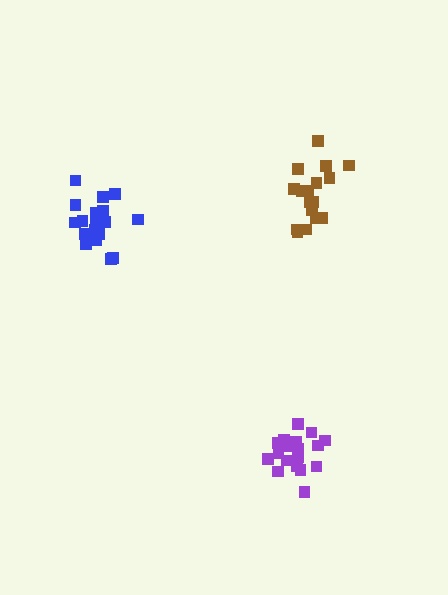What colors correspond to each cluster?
The clusters are colored: brown, blue, purple.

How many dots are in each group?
Group 1: 17 dots, Group 2: 19 dots, Group 3: 20 dots (56 total).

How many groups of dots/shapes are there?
There are 3 groups.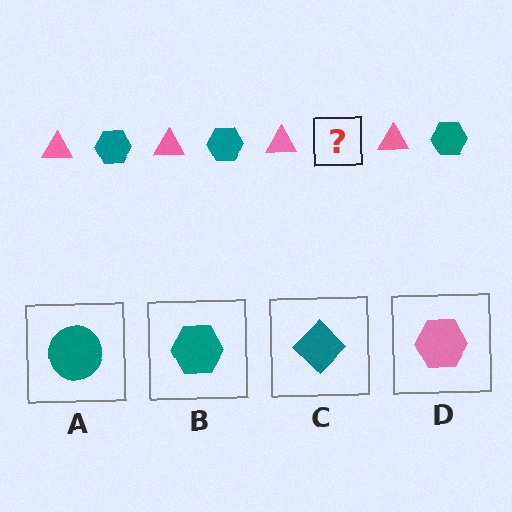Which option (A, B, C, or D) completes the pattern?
B.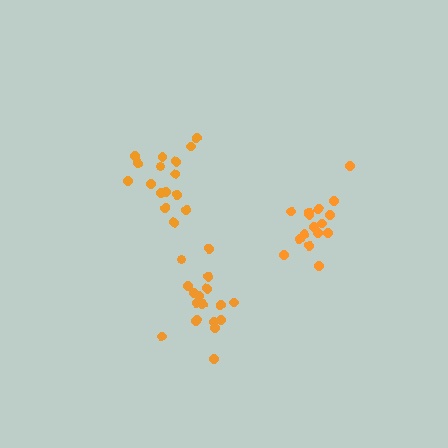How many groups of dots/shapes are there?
There are 3 groups.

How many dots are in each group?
Group 1: 16 dots, Group 2: 16 dots, Group 3: 18 dots (50 total).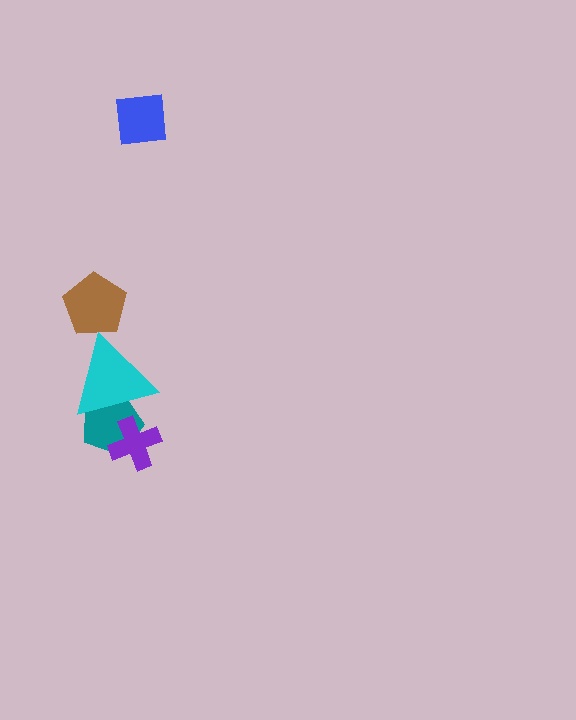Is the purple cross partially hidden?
Yes, it is partially covered by another shape.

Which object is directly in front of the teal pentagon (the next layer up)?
The purple cross is directly in front of the teal pentagon.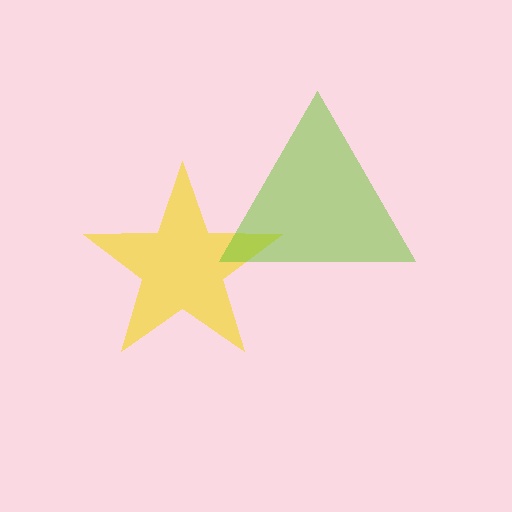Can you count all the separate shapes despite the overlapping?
Yes, there are 2 separate shapes.